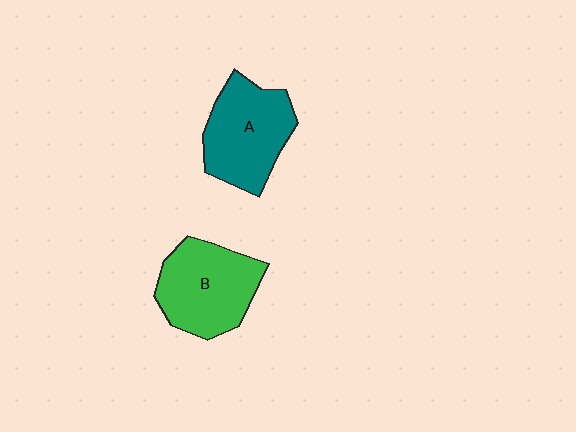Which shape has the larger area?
Shape B (green).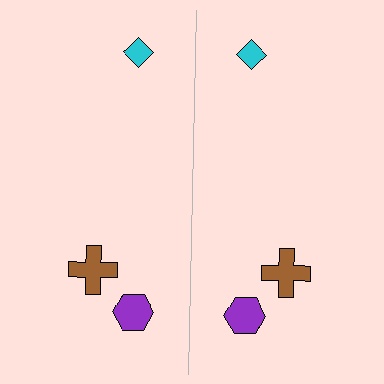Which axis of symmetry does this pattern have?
The pattern has a vertical axis of symmetry running through the center of the image.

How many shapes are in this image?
There are 6 shapes in this image.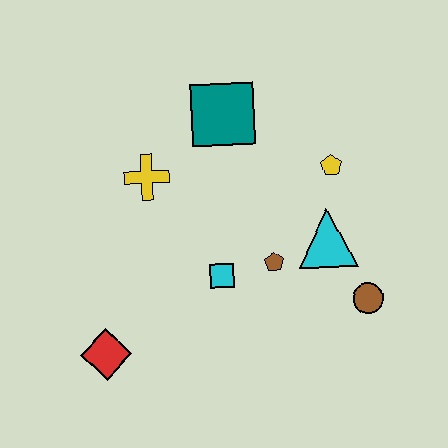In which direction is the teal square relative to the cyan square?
The teal square is above the cyan square.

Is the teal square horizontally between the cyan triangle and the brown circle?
No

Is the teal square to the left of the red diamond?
No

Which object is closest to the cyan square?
The brown pentagon is closest to the cyan square.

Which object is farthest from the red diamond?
The yellow pentagon is farthest from the red diamond.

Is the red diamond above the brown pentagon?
No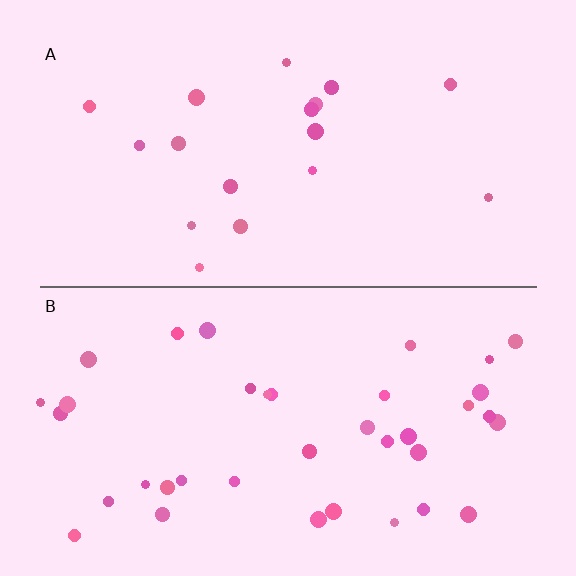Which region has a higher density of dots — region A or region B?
B (the bottom).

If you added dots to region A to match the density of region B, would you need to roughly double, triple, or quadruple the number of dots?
Approximately double.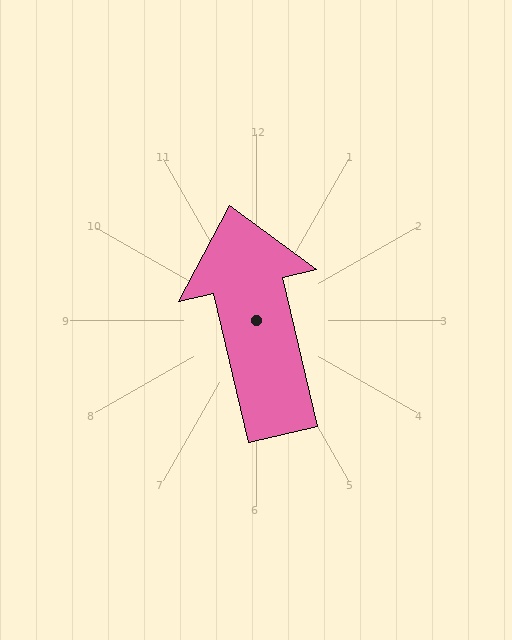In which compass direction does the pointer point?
North.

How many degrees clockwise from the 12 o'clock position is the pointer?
Approximately 347 degrees.